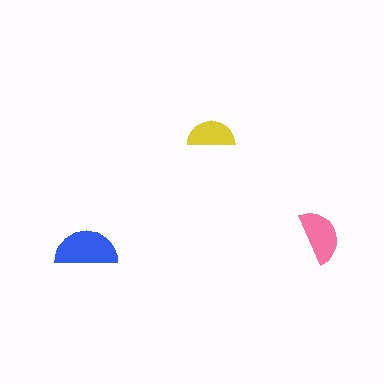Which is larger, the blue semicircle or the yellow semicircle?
The blue one.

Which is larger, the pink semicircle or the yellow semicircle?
The pink one.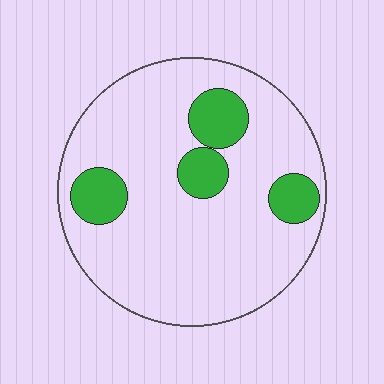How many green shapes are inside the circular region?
4.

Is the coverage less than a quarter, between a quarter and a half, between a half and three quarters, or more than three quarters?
Less than a quarter.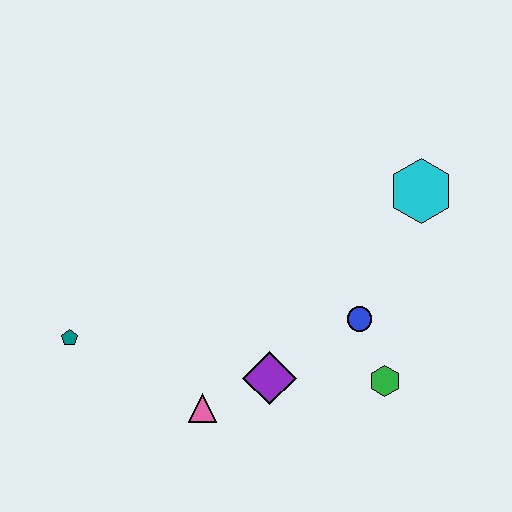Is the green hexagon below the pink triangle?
No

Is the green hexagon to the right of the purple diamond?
Yes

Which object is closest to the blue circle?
The green hexagon is closest to the blue circle.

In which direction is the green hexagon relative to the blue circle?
The green hexagon is below the blue circle.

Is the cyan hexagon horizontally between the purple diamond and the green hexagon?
No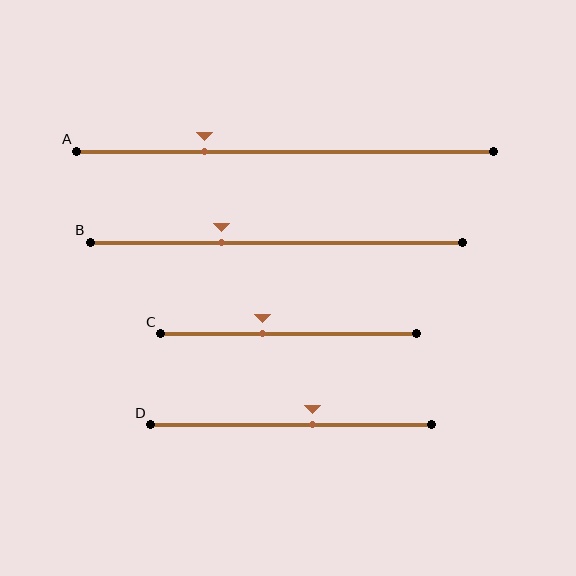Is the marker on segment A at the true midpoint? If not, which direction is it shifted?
No, the marker on segment A is shifted to the left by about 19% of the segment length.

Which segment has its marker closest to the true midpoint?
Segment D has its marker closest to the true midpoint.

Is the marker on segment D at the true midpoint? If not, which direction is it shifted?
No, the marker on segment D is shifted to the right by about 8% of the segment length.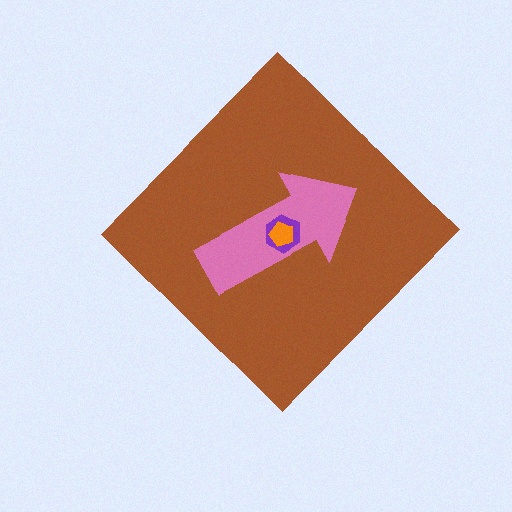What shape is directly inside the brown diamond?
The pink arrow.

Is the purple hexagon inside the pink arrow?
Yes.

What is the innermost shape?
The orange pentagon.